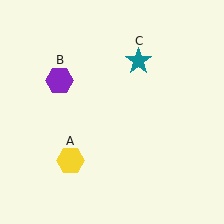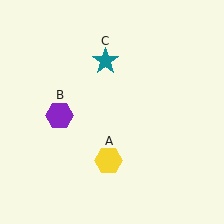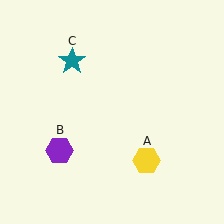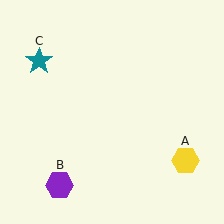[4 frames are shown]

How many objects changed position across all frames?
3 objects changed position: yellow hexagon (object A), purple hexagon (object B), teal star (object C).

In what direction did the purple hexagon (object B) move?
The purple hexagon (object B) moved down.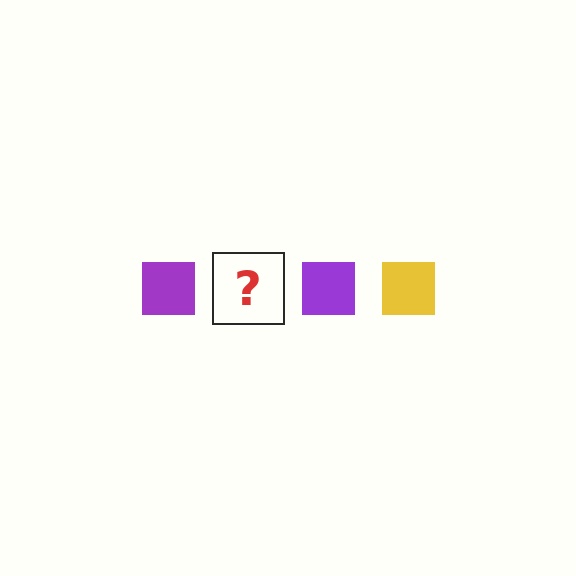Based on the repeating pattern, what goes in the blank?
The blank should be a yellow square.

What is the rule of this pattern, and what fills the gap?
The rule is that the pattern cycles through purple, yellow squares. The gap should be filled with a yellow square.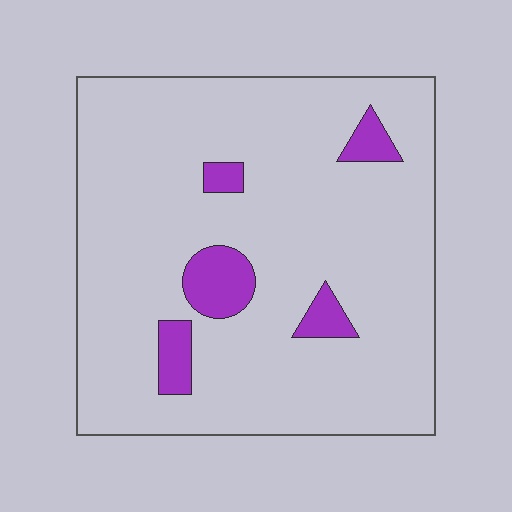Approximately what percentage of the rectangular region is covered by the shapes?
Approximately 10%.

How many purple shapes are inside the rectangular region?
5.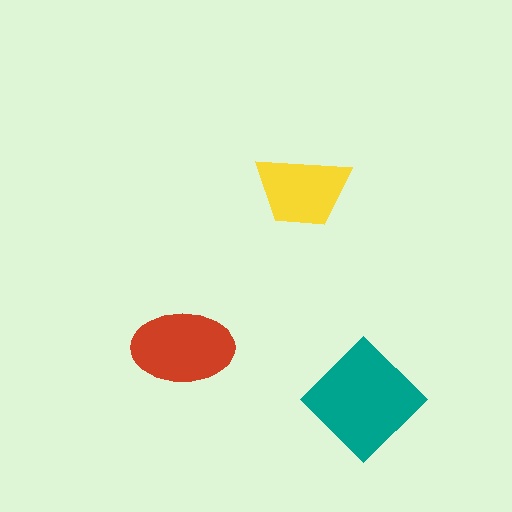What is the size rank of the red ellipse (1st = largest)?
2nd.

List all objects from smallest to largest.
The yellow trapezoid, the red ellipse, the teal diamond.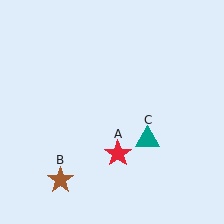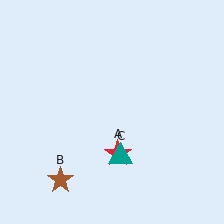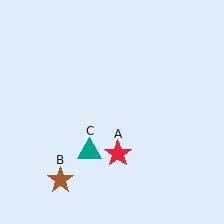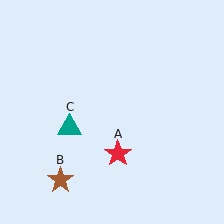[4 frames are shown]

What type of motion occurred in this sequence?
The teal triangle (object C) rotated clockwise around the center of the scene.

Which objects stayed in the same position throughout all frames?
Red star (object A) and brown star (object B) remained stationary.